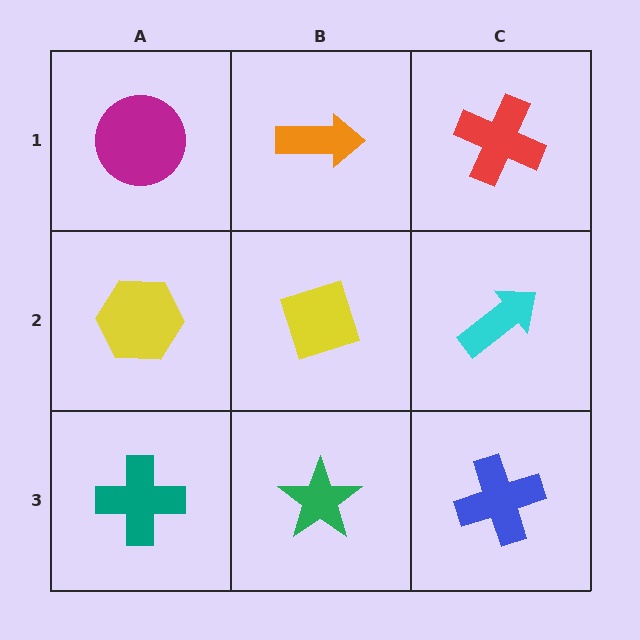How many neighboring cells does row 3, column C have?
2.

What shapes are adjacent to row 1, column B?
A yellow diamond (row 2, column B), a magenta circle (row 1, column A), a red cross (row 1, column C).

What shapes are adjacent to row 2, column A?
A magenta circle (row 1, column A), a teal cross (row 3, column A), a yellow diamond (row 2, column B).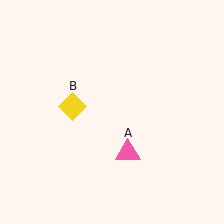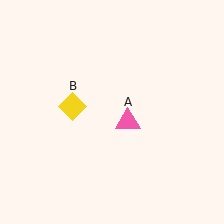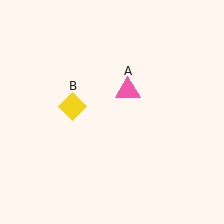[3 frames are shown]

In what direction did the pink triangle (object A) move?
The pink triangle (object A) moved up.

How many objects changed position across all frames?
1 object changed position: pink triangle (object A).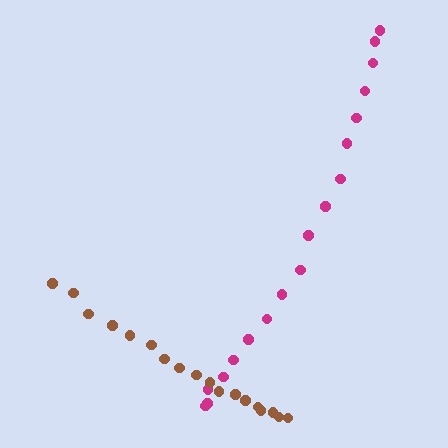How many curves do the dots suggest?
There are 2 distinct paths.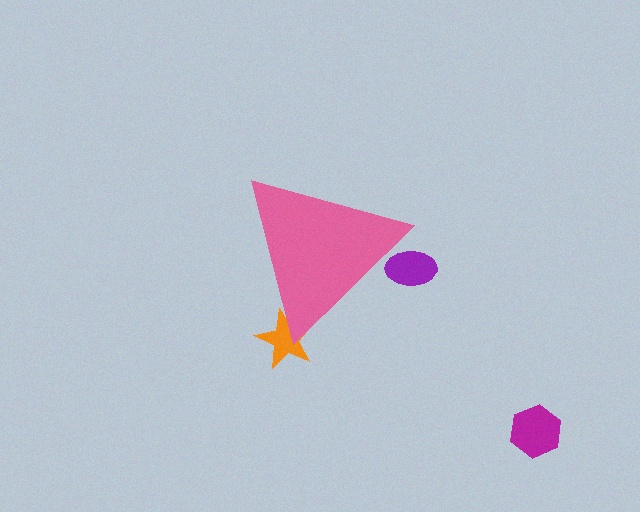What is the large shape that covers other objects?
A pink triangle.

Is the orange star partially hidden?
Yes, the orange star is partially hidden behind the pink triangle.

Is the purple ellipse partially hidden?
Yes, the purple ellipse is partially hidden behind the pink triangle.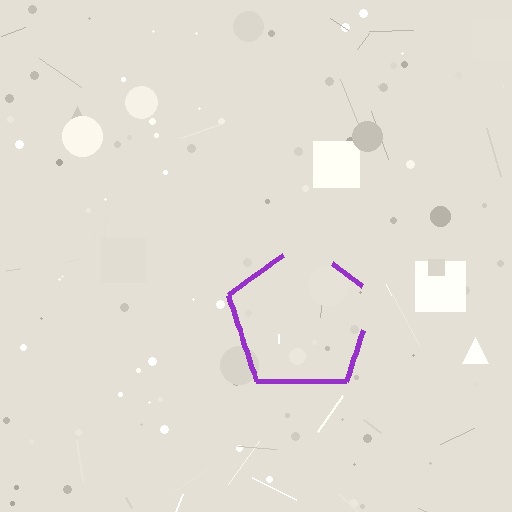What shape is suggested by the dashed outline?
The dashed outline suggests a pentagon.